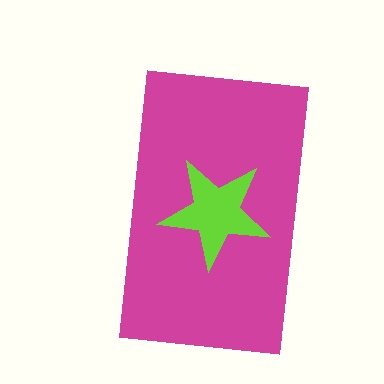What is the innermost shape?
The lime star.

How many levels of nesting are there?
2.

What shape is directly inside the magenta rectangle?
The lime star.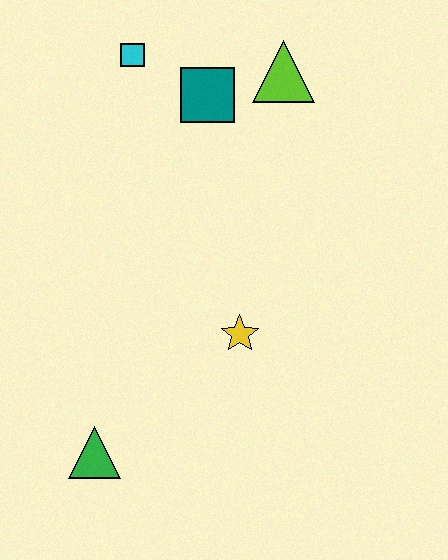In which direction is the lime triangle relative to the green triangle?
The lime triangle is above the green triangle.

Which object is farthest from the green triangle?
The lime triangle is farthest from the green triangle.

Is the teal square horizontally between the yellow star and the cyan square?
Yes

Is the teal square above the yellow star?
Yes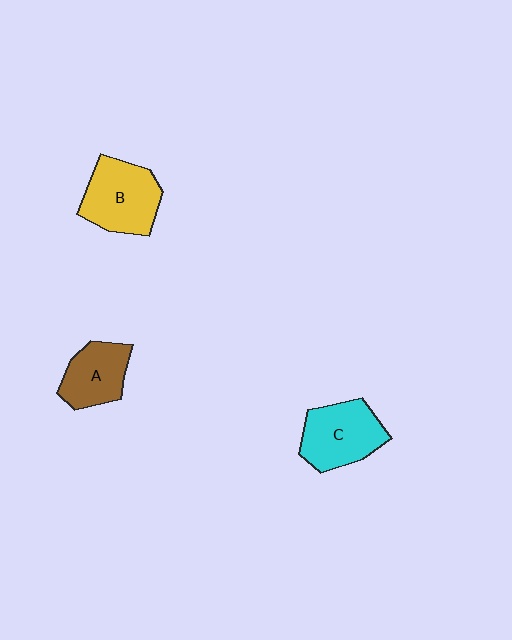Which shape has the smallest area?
Shape A (brown).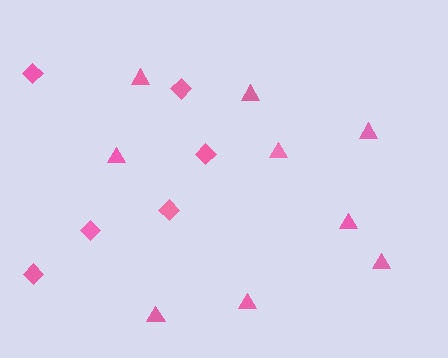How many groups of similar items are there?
There are 2 groups: one group of triangles (9) and one group of diamonds (6).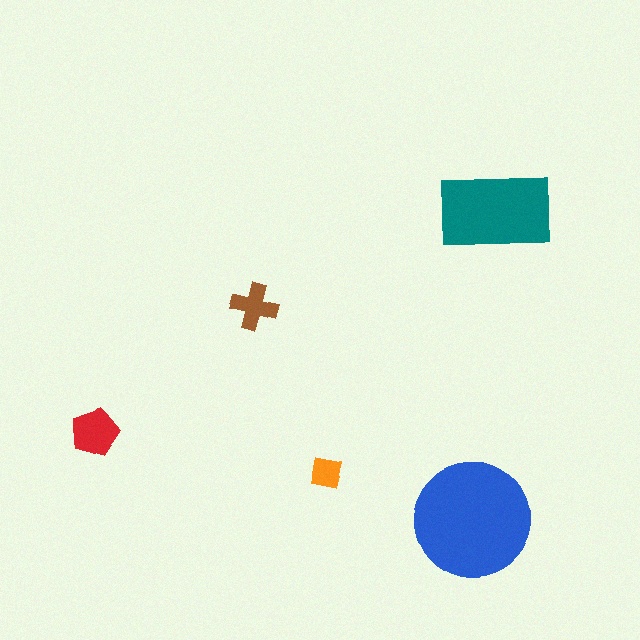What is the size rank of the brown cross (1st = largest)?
4th.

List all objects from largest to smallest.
The blue circle, the teal rectangle, the red pentagon, the brown cross, the orange square.